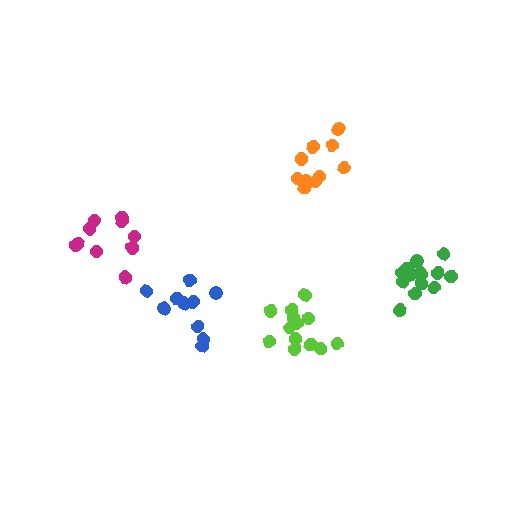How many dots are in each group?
Group 1: 13 dots, Group 2: 16 dots, Group 3: 10 dots, Group 4: 11 dots, Group 5: 10 dots (60 total).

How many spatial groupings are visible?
There are 5 spatial groupings.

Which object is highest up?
The orange cluster is topmost.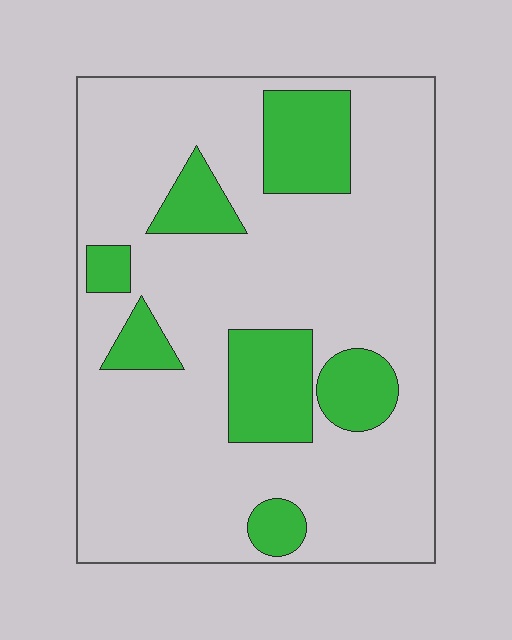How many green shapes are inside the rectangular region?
7.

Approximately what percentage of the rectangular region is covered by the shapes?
Approximately 20%.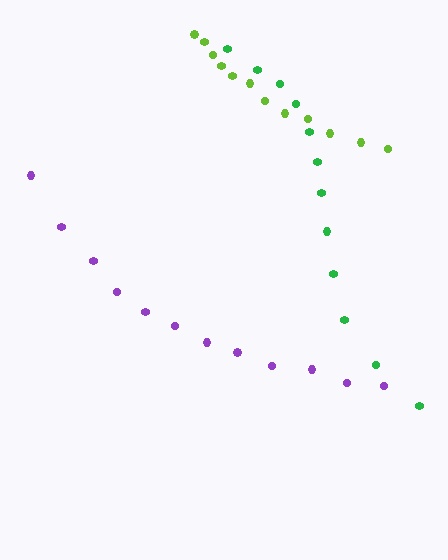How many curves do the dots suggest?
There are 3 distinct paths.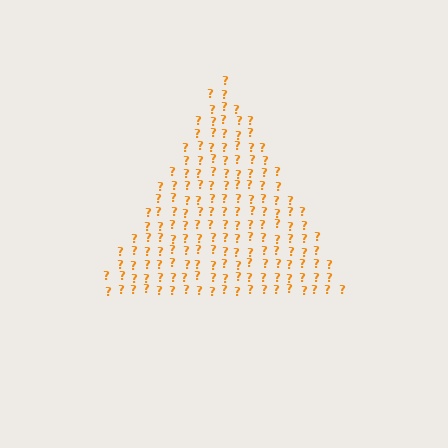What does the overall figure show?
The overall figure shows a triangle.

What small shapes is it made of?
It is made of small question marks.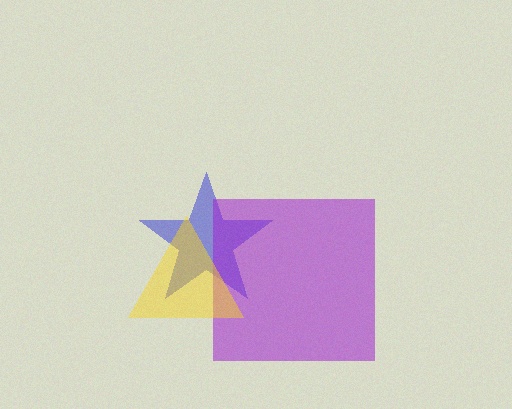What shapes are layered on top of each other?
The layered shapes are: a blue star, a purple square, a yellow triangle.